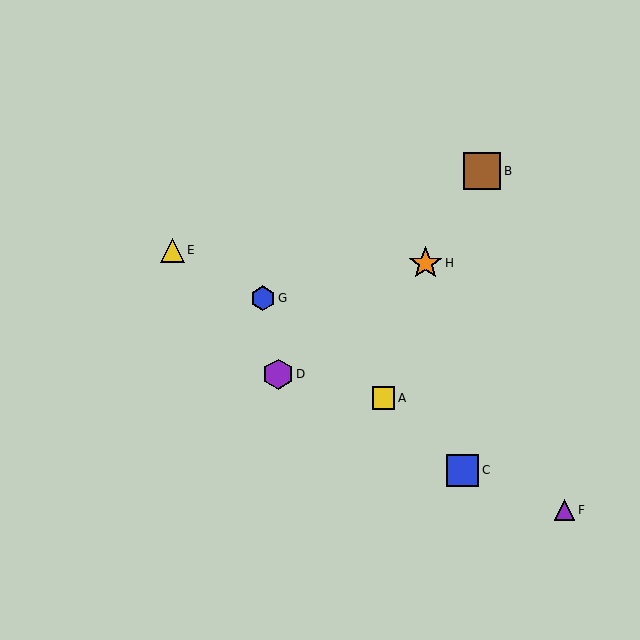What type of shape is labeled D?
Shape D is a purple hexagon.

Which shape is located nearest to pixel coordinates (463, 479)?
The blue square (labeled C) at (463, 470) is nearest to that location.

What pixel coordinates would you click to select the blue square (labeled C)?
Click at (463, 470) to select the blue square C.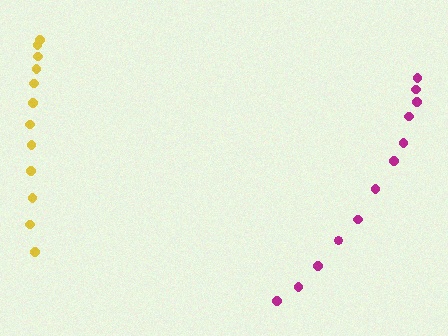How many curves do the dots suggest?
There are 2 distinct paths.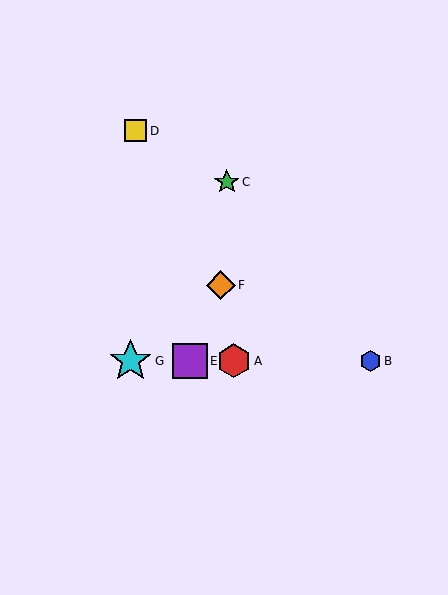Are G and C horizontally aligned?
No, G is at y≈361 and C is at y≈182.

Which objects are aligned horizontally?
Objects A, B, E, G are aligned horizontally.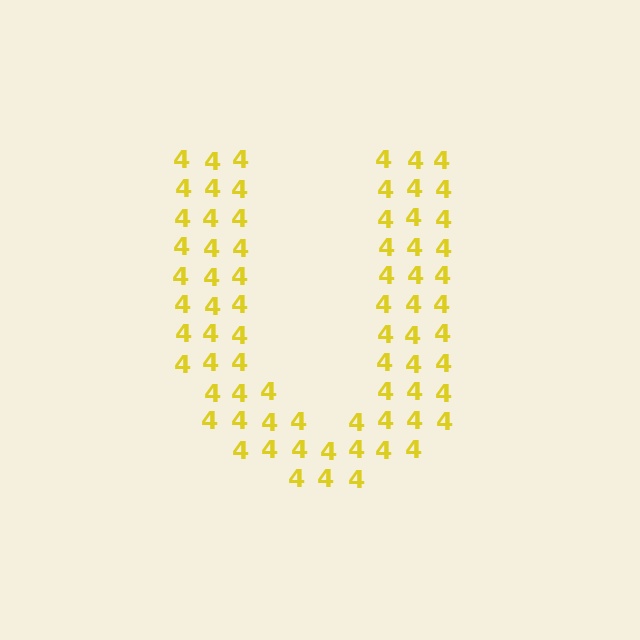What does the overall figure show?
The overall figure shows the letter U.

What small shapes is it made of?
It is made of small digit 4's.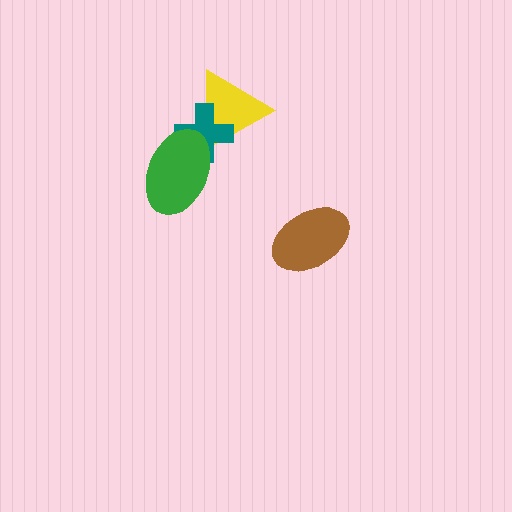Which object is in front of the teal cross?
The green ellipse is in front of the teal cross.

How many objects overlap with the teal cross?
2 objects overlap with the teal cross.